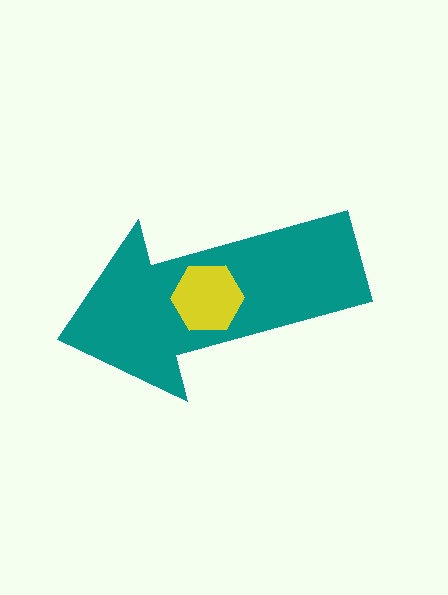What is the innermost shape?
The yellow hexagon.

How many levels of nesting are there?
2.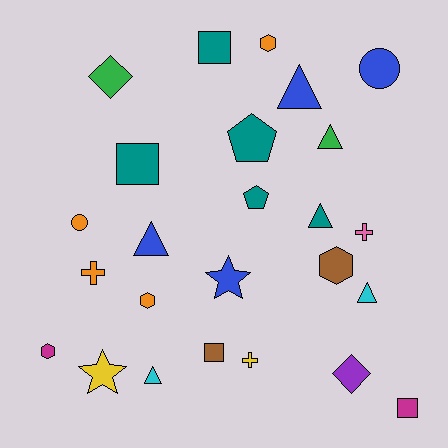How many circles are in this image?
There are 2 circles.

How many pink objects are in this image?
There is 1 pink object.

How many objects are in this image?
There are 25 objects.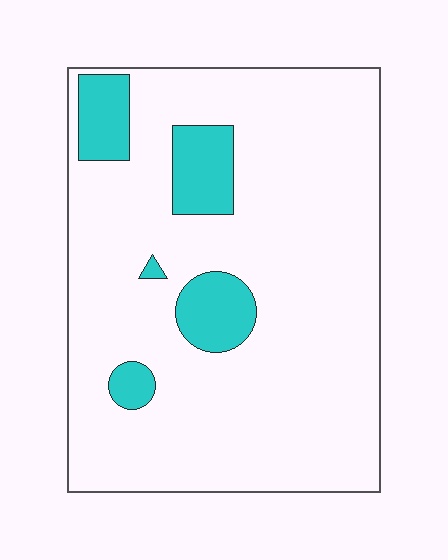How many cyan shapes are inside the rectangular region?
5.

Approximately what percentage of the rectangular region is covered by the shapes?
Approximately 15%.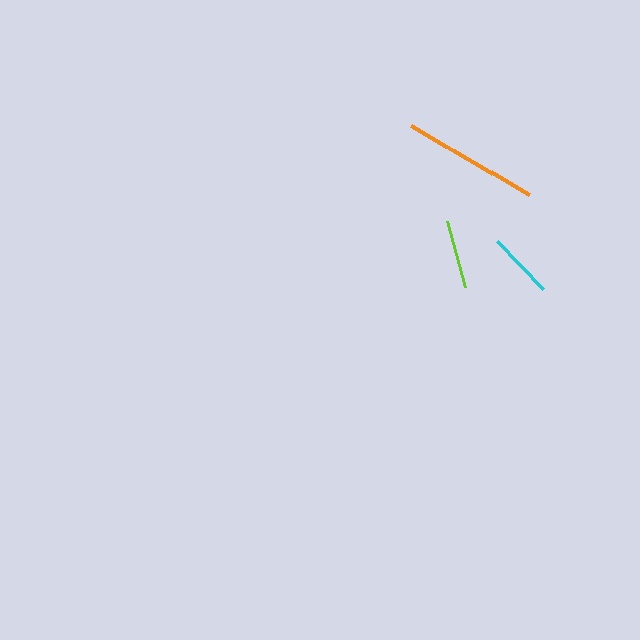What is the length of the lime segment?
The lime segment is approximately 68 pixels long.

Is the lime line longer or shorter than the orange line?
The orange line is longer than the lime line.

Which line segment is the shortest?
The cyan line is the shortest at approximately 66 pixels.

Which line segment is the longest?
The orange line is the longest at approximately 137 pixels.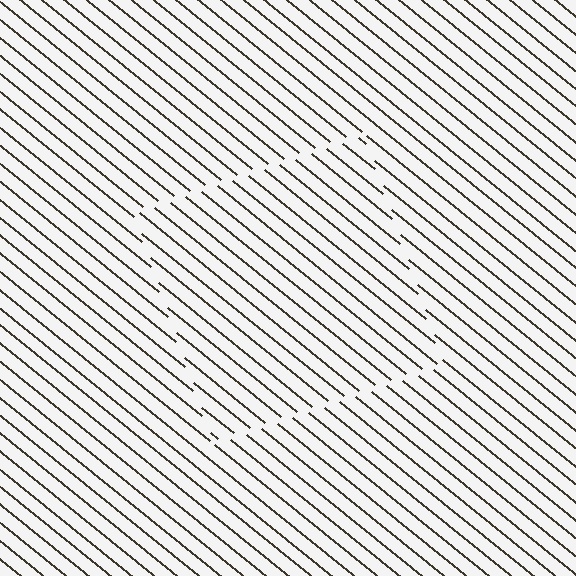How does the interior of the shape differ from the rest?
The interior of the shape contains the same grating, shifted by half a period — the contour is defined by the phase discontinuity where line-ends from the inner and outer gratings abut.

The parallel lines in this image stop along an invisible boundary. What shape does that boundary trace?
An illusory square. The interior of the shape contains the same grating, shifted by half a period — the contour is defined by the phase discontinuity where line-ends from the inner and outer gratings abut.